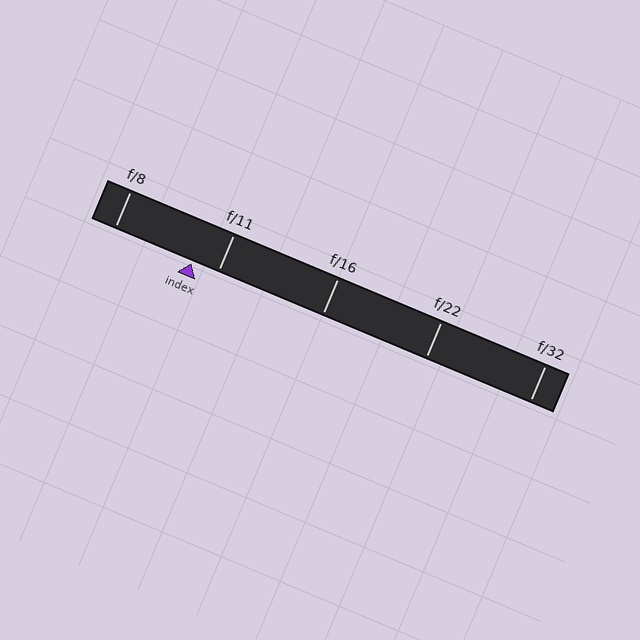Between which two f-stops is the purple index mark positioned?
The index mark is between f/8 and f/11.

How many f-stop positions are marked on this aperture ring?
There are 5 f-stop positions marked.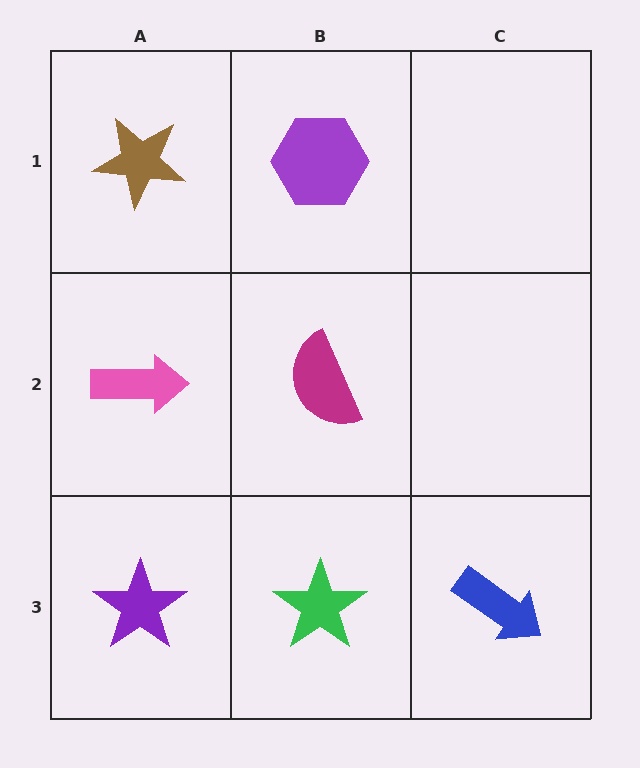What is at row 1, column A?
A brown star.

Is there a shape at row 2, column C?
No, that cell is empty.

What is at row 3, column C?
A blue arrow.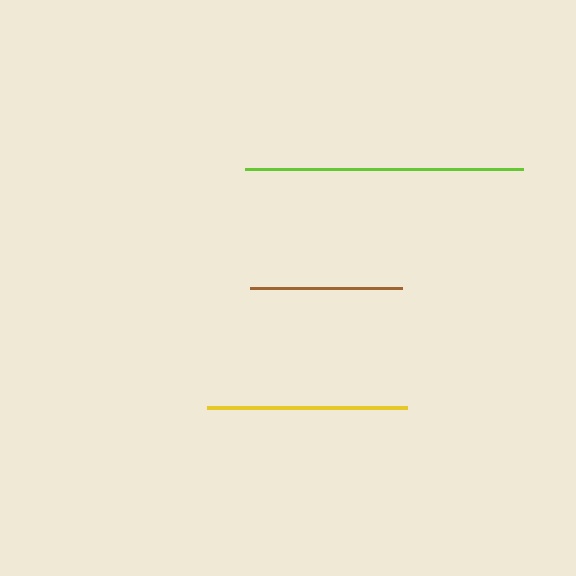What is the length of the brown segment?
The brown segment is approximately 152 pixels long.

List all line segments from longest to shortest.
From longest to shortest: lime, yellow, brown.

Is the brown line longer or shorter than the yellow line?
The yellow line is longer than the brown line.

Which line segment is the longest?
The lime line is the longest at approximately 278 pixels.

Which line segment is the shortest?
The brown line is the shortest at approximately 152 pixels.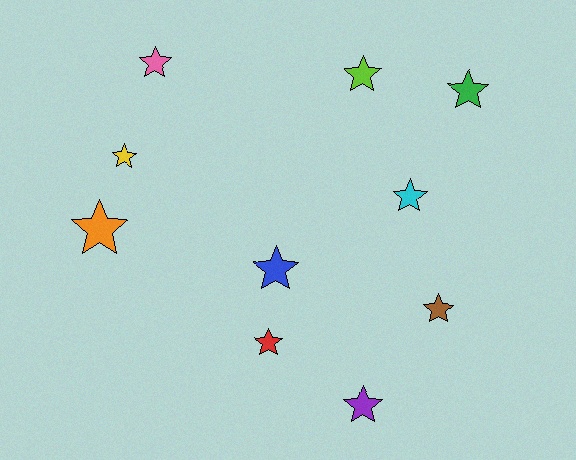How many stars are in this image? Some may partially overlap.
There are 10 stars.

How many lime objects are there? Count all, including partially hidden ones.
There is 1 lime object.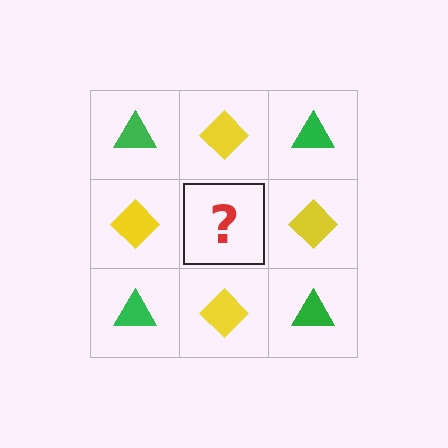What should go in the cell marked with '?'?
The missing cell should contain a green triangle.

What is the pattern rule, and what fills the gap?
The rule is that it alternates green triangle and yellow diamond in a checkerboard pattern. The gap should be filled with a green triangle.